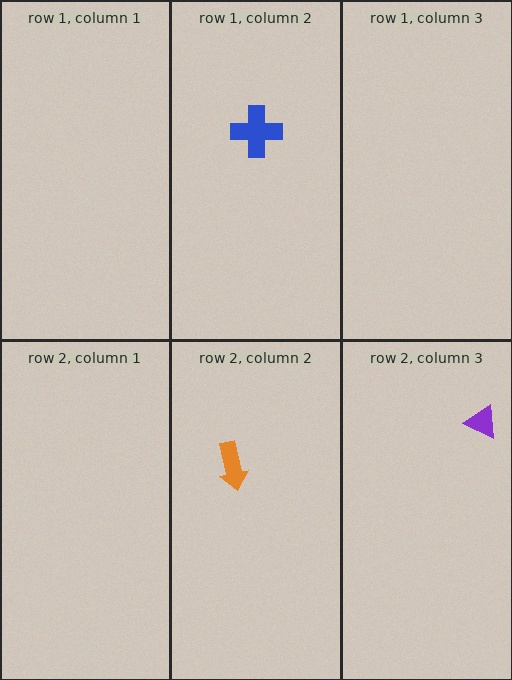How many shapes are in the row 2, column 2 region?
1.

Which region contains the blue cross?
The row 1, column 2 region.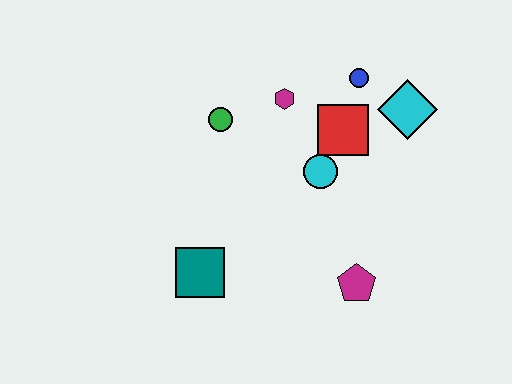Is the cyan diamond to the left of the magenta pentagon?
No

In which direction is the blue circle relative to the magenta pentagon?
The blue circle is above the magenta pentagon.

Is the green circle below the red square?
No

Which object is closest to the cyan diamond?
The blue circle is closest to the cyan diamond.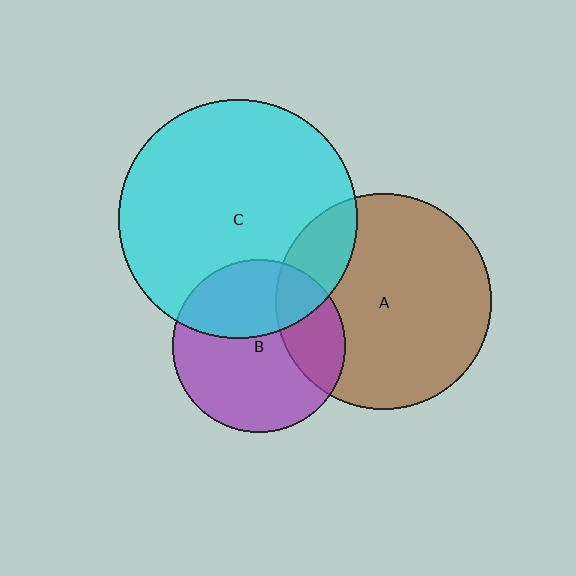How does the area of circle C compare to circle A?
Approximately 1.2 times.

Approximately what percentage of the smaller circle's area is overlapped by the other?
Approximately 35%.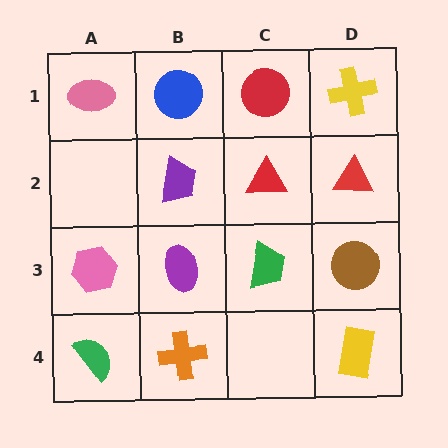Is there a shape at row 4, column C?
No, that cell is empty.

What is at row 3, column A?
A pink hexagon.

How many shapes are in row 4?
3 shapes.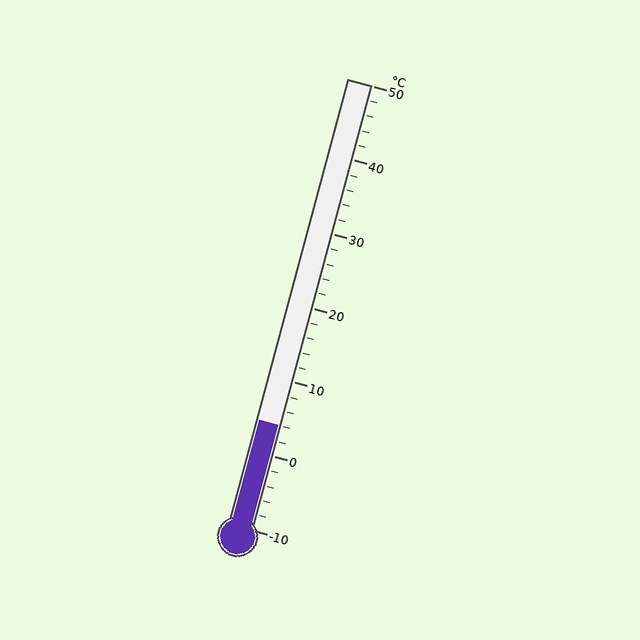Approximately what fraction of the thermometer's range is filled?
The thermometer is filled to approximately 25% of its range.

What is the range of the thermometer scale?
The thermometer scale ranges from -10°C to 50°C.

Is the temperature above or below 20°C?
The temperature is below 20°C.